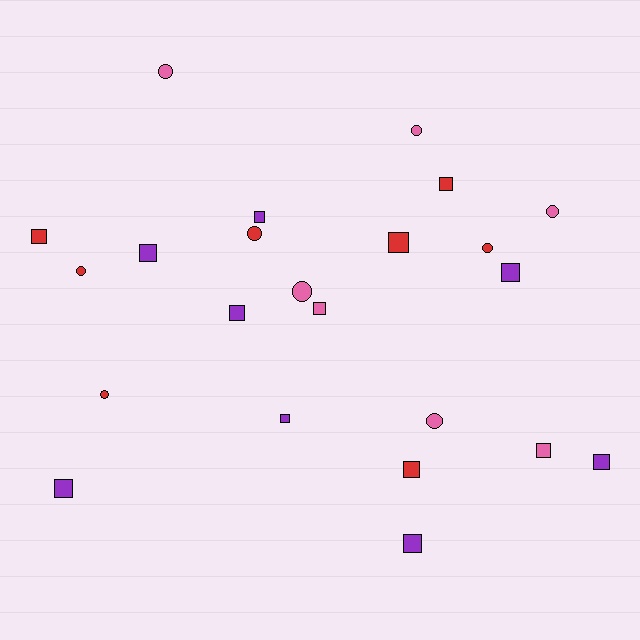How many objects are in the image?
There are 23 objects.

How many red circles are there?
There are 4 red circles.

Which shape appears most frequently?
Square, with 14 objects.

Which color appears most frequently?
Red, with 8 objects.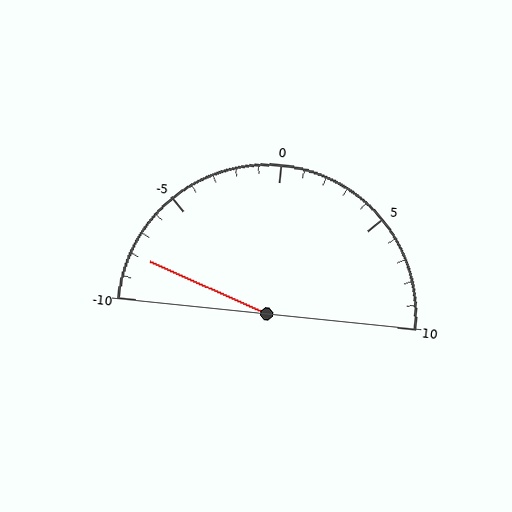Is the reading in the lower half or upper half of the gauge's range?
The reading is in the lower half of the range (-10 to 10).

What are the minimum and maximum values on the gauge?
The gauge ranges from -10 to 10.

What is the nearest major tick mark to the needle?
The nearest major tick mark is -10.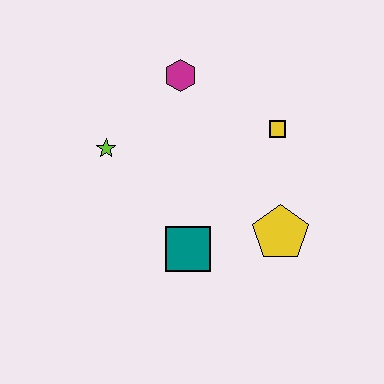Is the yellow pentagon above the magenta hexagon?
No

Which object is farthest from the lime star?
The yellow pentagon is farthest from the lime star.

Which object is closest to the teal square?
The yellow pentagon is closest to the teal square.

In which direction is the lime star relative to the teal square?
The lime star is above the teal square.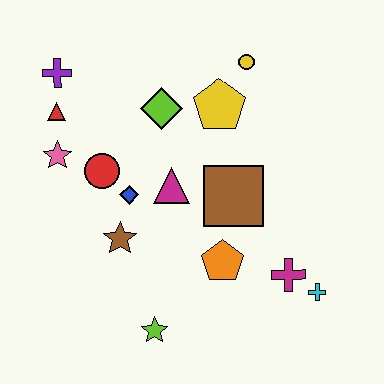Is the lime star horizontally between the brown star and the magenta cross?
Yes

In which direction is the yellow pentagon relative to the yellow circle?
The yellow pentagon is below the yellow circle.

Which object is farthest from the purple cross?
The cyan cross is farthest from the purple cross.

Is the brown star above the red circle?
No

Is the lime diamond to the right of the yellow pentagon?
No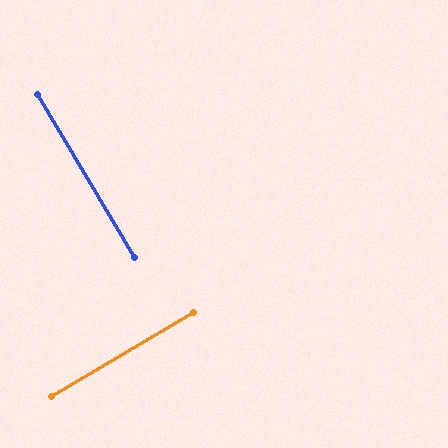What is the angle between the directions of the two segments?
Approximately 90 degrees.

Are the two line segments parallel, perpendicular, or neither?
Perpendicular — they meet at approximately 90°.